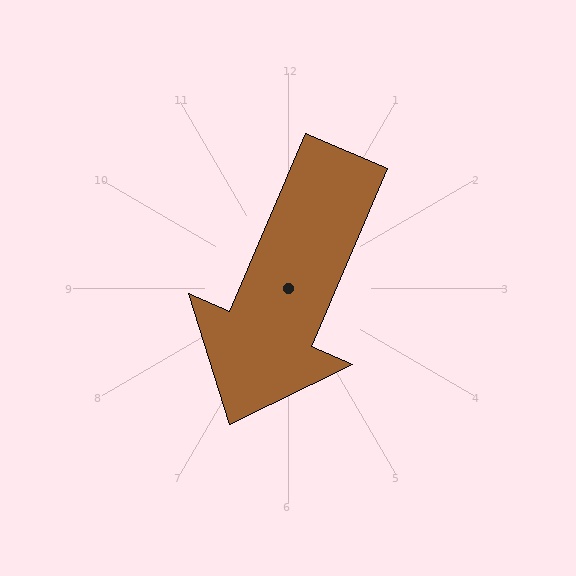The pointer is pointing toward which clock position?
Roughly 7 o'clock.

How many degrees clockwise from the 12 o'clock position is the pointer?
Approximately 203 degrees.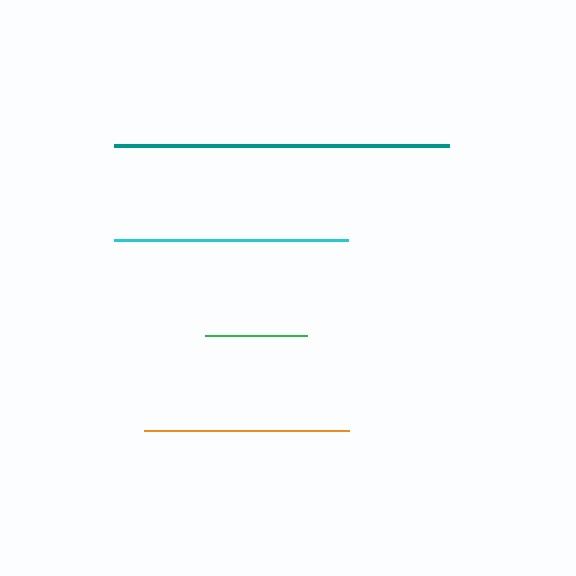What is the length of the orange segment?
The orange segment is approximately 204 pixels long.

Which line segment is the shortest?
The green line is the shortest at approximately 102 pixels.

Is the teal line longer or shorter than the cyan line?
The teal line is longer than the cyan line.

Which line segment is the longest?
The teal line is the longest at approximately 335 pixels.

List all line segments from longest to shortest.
From longest to shortest: teal, cyan, orange, green.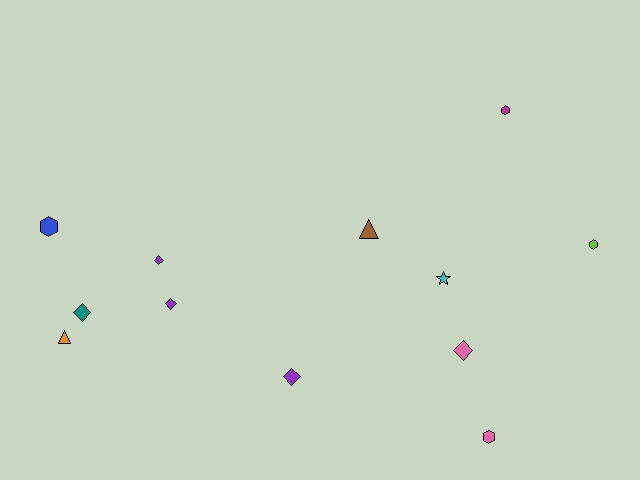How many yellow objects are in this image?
There are no yellow objects.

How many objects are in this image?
There are 12 objects.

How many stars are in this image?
There is 1 star.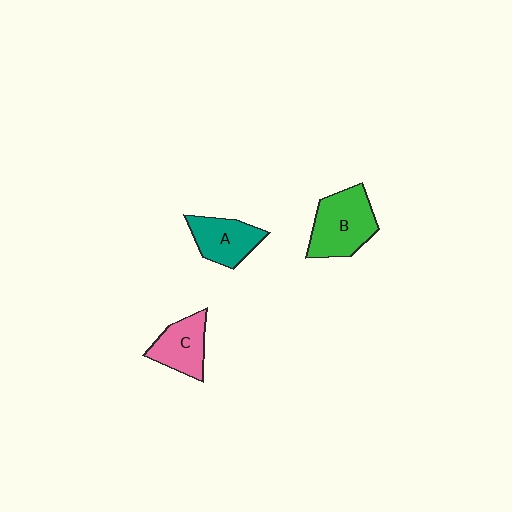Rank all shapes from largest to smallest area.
From largest to smallest: B (green), A (teal), C (pink).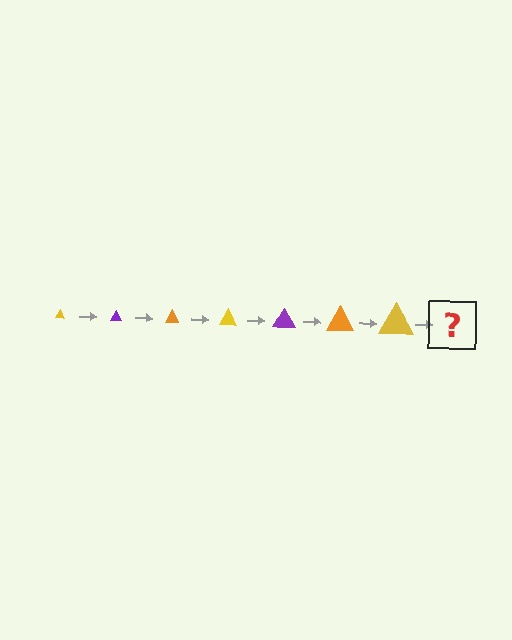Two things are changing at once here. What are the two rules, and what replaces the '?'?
The two rules are that the triangle grows larger each step and the color cycles through yellow, purple, and orange. The '?' should be a purple triangle, larger than the previous one.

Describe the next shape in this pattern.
It should be a purple triangle, larger than the previous one.